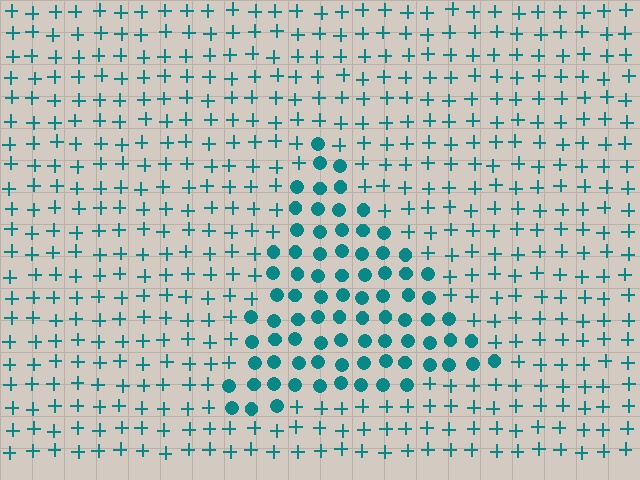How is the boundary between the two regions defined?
The boundary is defined by a change in element shape: circles inside vs. plus signs outside. All elements share the same color and spacing.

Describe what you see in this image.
The image is filled with small teal elements arranged in a uniform grid. A triangle-shaped region contains circles, while the surrounding area contains plus signs. The boundary is defined purely by the change in element shape.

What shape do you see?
I see a triangle.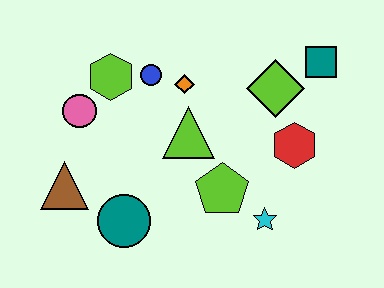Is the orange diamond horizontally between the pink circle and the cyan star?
Yes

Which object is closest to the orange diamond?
The blue circle is closest to the orange diamond.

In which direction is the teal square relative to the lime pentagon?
The teal square is above the lime pentagon.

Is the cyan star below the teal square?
Yes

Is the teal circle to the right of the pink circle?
Yes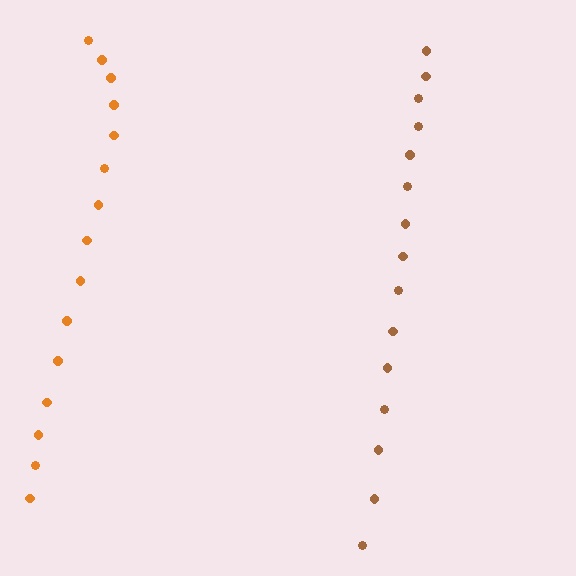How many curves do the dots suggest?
There are 2 distinct paths.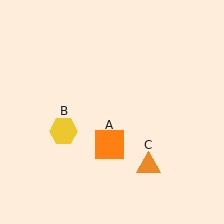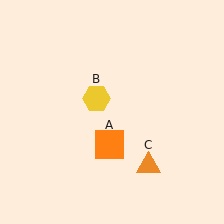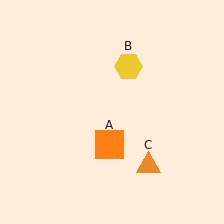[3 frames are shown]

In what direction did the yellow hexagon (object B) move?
The yellow hexagon (object B) moved up and to the right.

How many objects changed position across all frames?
1 object changed position: yellow hexagon (object B).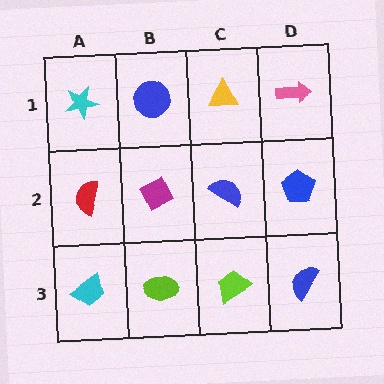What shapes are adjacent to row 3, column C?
A blue semicircle (row 2, column C), a lime ellipse (row 3, column B), a blue semicircle (row 3, column D).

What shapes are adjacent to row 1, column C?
A blue semicircle (row 2, column C), a blue circle (row 1, column B), a pink arrow (row 1, column D).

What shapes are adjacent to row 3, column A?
A red semicircle (row 2, column A), a lime ellipse (row 3, column B).